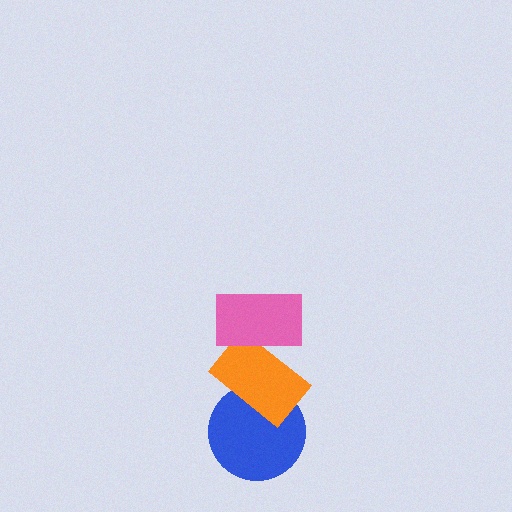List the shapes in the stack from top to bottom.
From top to bottom: the pink rectangle, the orange rectangle, the blue circle.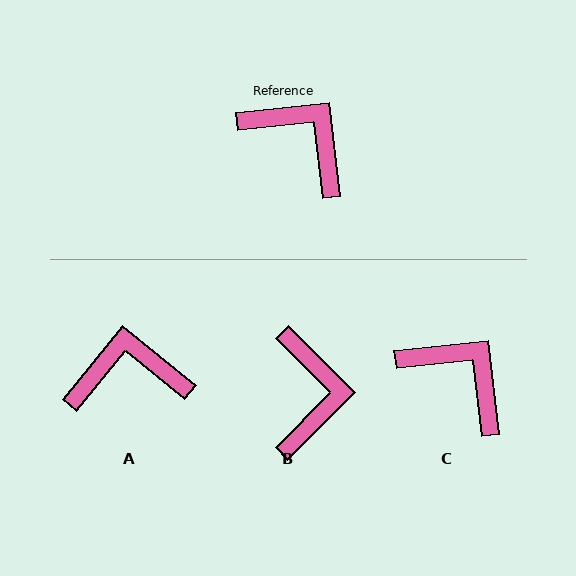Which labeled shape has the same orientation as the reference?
C.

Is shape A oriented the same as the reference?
No, it is off by about 44 degrees.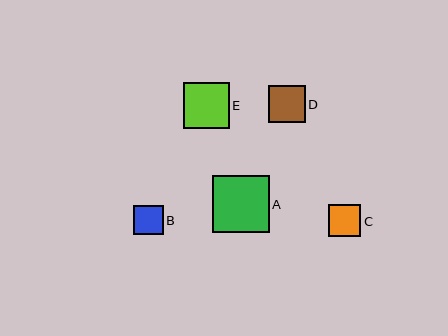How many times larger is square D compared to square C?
Square D is approximately 1.1 times the size of square C.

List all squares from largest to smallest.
From largest to smallest: A, E, D, C, B.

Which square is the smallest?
Square B is the smallest with a size of approximately 29 pixels.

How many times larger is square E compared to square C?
Square E is approximately 1.4 times the size of square C.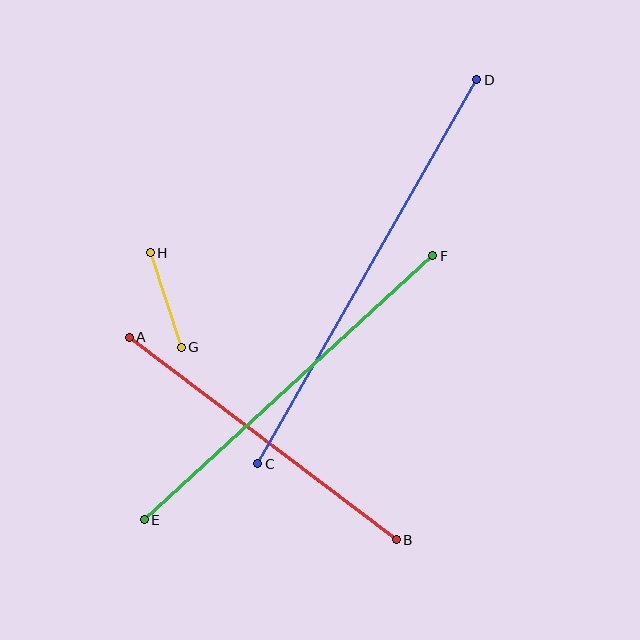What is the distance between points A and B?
The distance is approximately 335 pixels.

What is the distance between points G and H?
The distance is approximately 99 pixels.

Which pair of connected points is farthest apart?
Points C and D are farthest apart.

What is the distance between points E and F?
The distance is approximately 391 pixels.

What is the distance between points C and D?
The distance is approximately 442 pixels.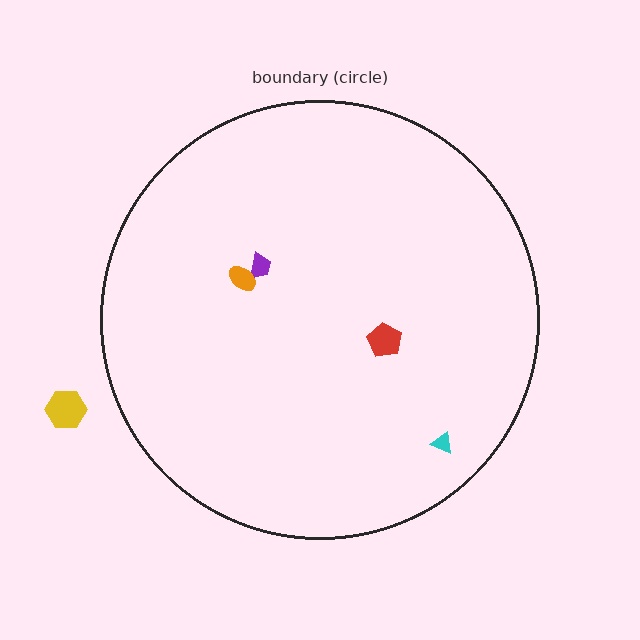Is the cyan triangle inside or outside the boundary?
Inside.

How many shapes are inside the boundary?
4 inside, 1 outside.